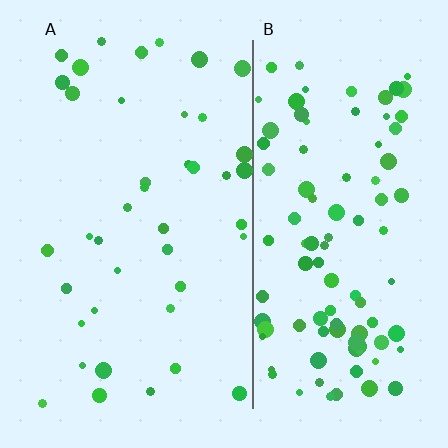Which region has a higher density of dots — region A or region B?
B (the right).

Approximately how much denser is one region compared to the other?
Approximately 2.6× — region B over region A.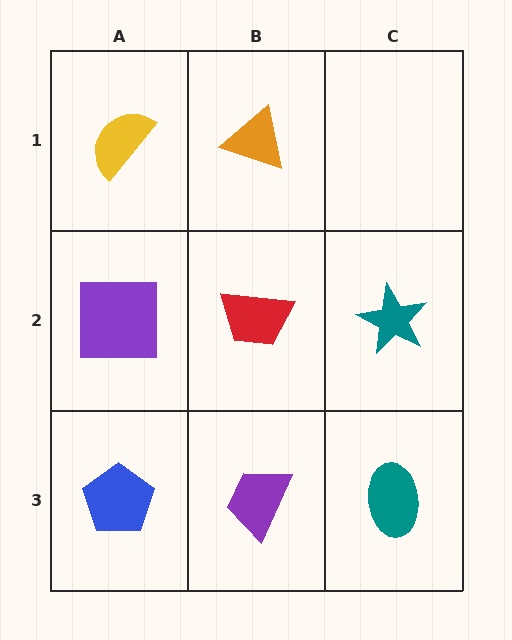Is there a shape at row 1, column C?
No, that cell is empty.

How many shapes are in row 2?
3 shapes.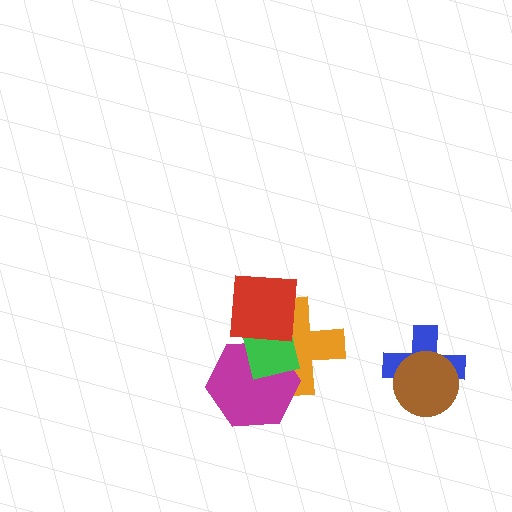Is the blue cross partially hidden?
Yes, it is partially covered by another shape.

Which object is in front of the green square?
The red square is in front of the green square.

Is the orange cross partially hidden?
Yes, it is partially covered by another shape.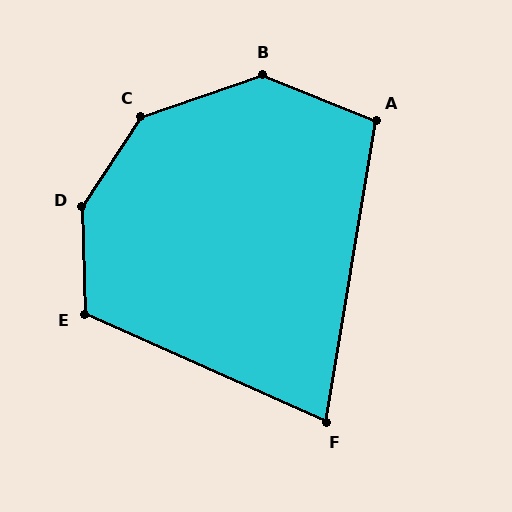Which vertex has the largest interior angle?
D, at approximately 145 degrees.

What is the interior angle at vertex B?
Approximately 139 degrees (obtuse).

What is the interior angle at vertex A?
Approximately 103 degrees (obtuse).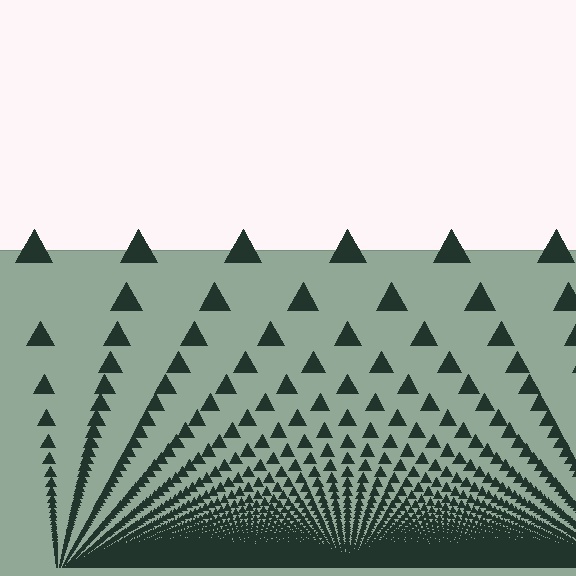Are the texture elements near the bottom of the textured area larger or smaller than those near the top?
Smaller. The gradient is inverted — elements near the bottom are smaller and denser.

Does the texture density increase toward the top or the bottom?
Density increases toward the bottom.